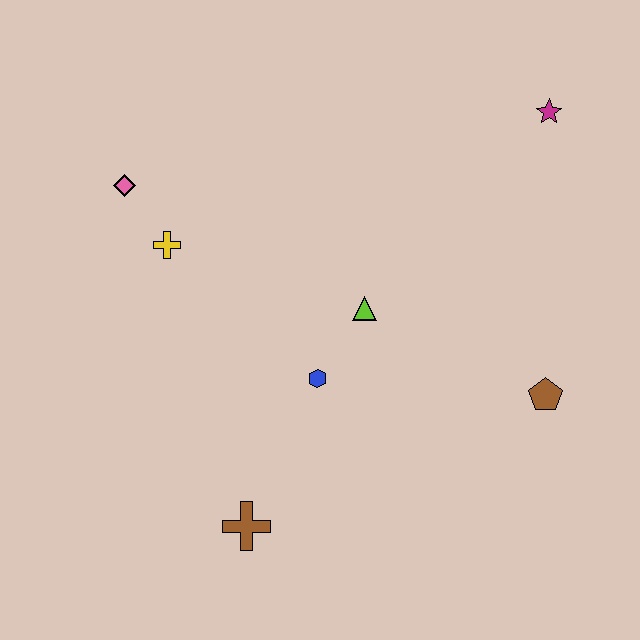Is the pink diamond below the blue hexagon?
No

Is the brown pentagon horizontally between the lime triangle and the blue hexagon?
No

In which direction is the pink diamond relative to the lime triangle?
The pink diamond is to the left of the lime triangle.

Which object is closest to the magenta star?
The lime triangle is closest to the magenta star.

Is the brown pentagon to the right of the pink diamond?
Yes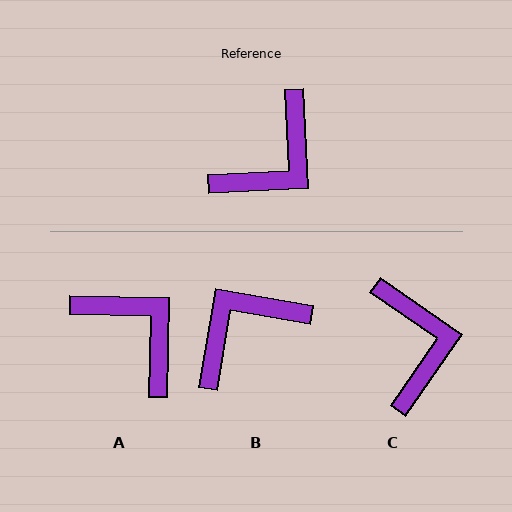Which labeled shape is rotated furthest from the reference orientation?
B, about 168 degrees away.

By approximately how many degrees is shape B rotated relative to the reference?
Approximately 168 degrees counter-clockwise.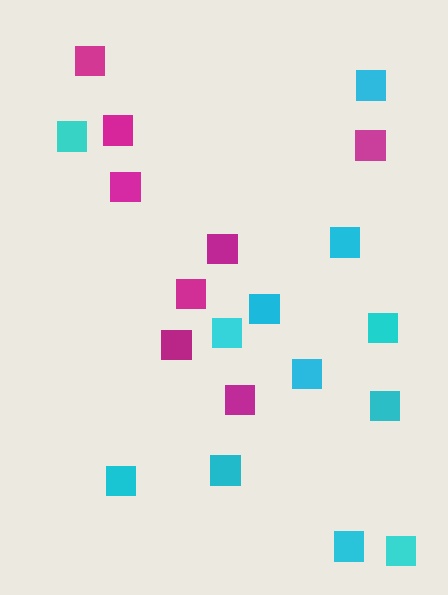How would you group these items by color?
There are 2 groups: one group of magenta squares (8) and one group of cyan squares (12).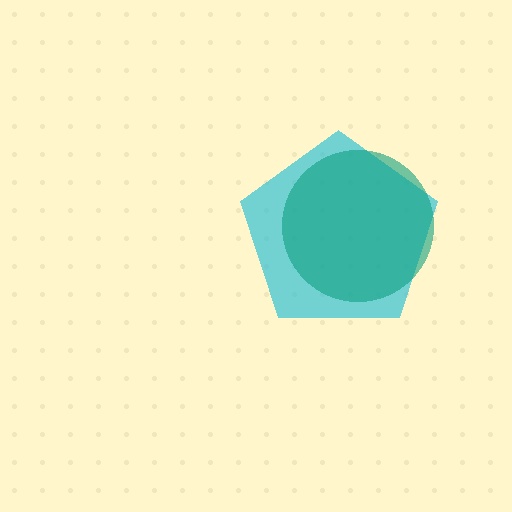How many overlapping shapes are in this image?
There are 2 overlapping shapes in the image.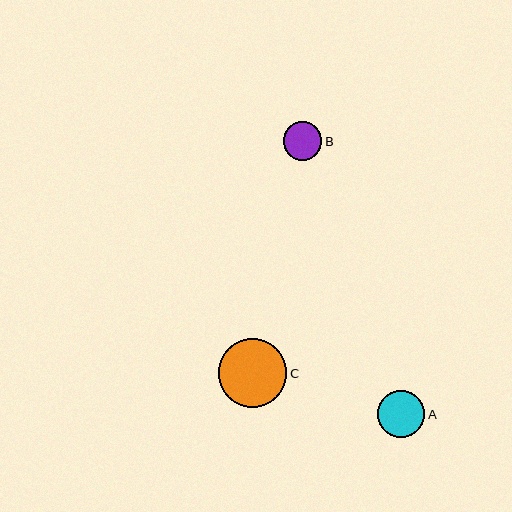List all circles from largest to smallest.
From largest to smallest: C, A, B.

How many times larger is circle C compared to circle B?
Circle C is approximately 1.8 times the size of circle B.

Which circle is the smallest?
Circle B is the smallest with a size of approximately 39 pixels.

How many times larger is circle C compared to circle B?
Circle C is approximately 1.8 times the size of circle B.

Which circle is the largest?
Circle C is the largest with a size of approximately 69 pixels.